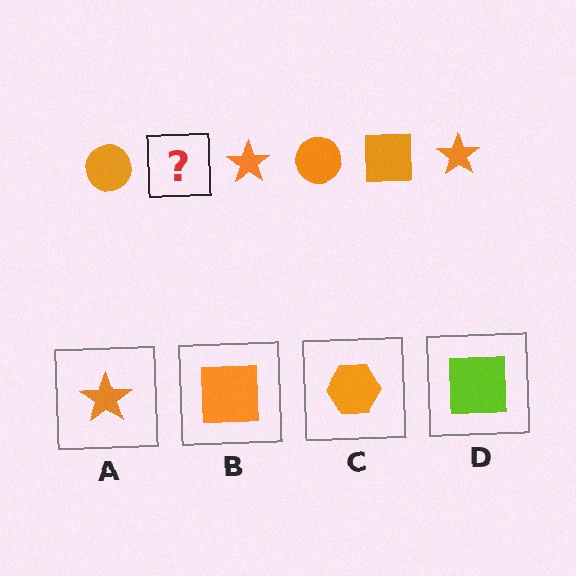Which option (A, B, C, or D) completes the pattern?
B.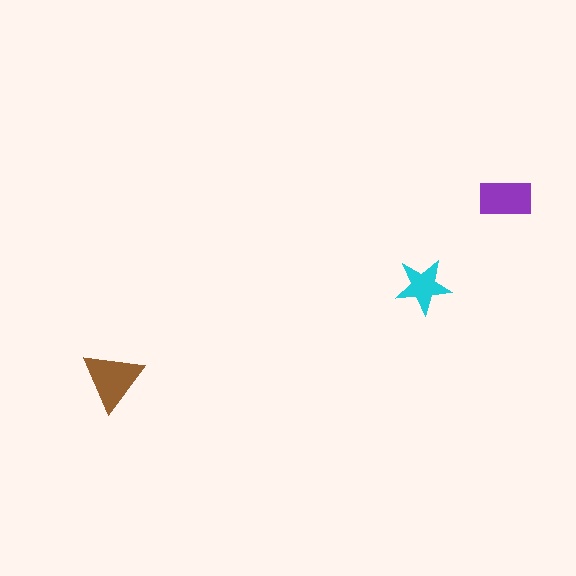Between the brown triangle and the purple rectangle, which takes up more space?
The brown triangle.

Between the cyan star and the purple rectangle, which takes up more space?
The purple rectangle.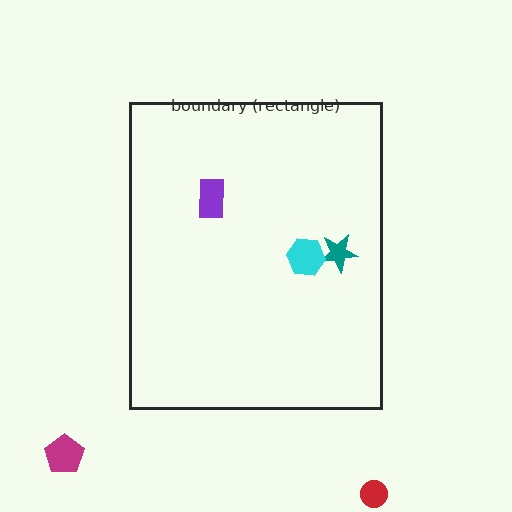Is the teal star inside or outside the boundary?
Inside.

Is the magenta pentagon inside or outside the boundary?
Outside.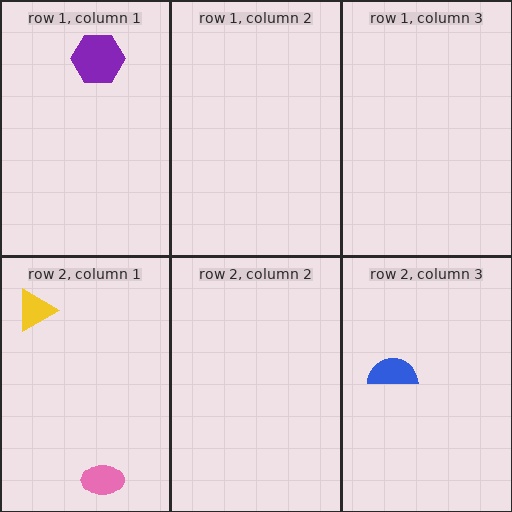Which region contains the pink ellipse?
The row 2, column 1 region.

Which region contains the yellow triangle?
The row 2, column 1 region.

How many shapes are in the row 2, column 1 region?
2.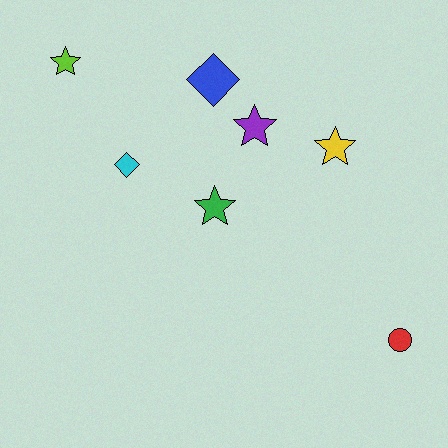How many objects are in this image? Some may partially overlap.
There are 7 objects.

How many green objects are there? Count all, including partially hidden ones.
There is 1 green object.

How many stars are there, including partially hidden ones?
There are 4 stars.